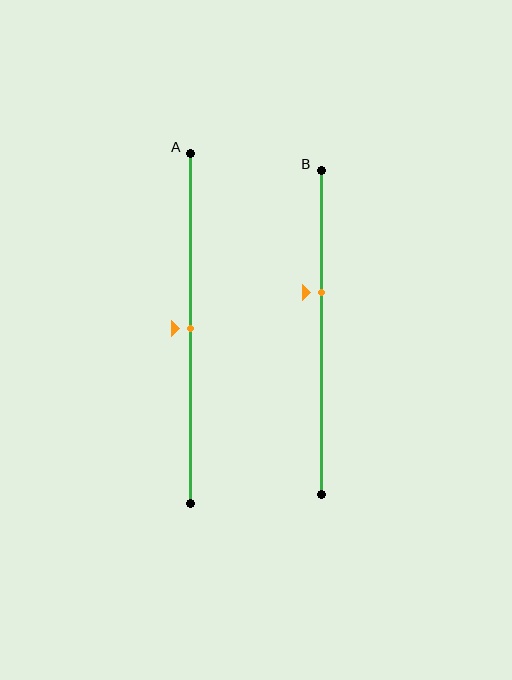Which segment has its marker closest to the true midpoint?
Segment A has its marker closest to the true midpoint.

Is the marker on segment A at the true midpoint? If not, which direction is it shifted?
Yes, the marker on segment A is at the true midpoint.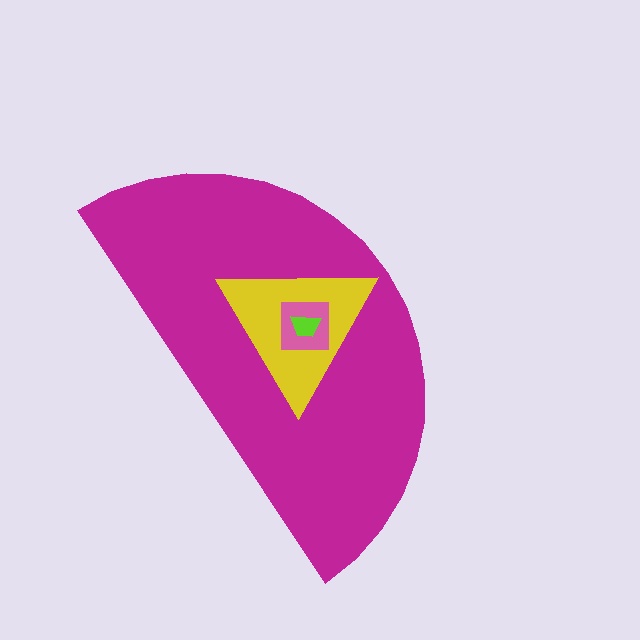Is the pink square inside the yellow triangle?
Yes.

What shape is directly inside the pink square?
The lime trapezoid.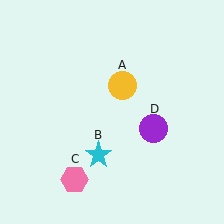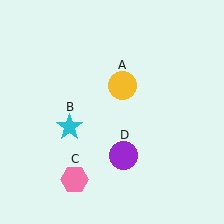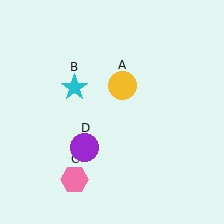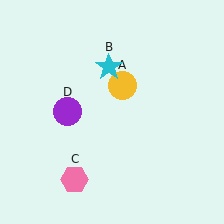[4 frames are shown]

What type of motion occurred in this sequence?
The cyan star (object B), purple circle (object D) rotated clockwise around the center of the scene.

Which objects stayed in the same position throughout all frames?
Yellow circle (object A) and pink hexagon (object C) remained stationary.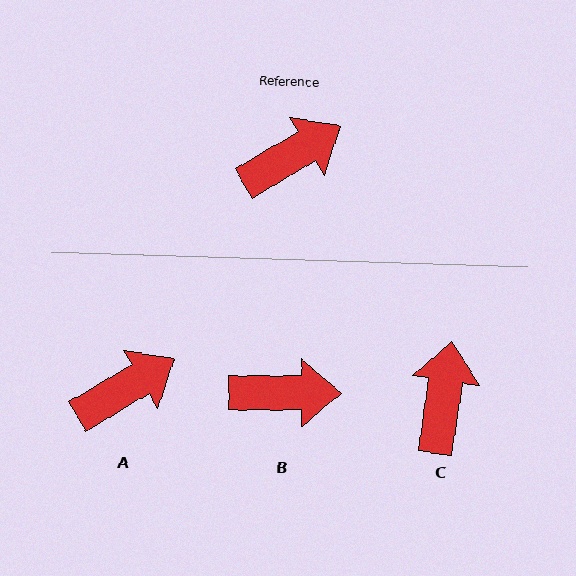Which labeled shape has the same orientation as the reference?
A.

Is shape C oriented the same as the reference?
No, it is off by about 51 degrees.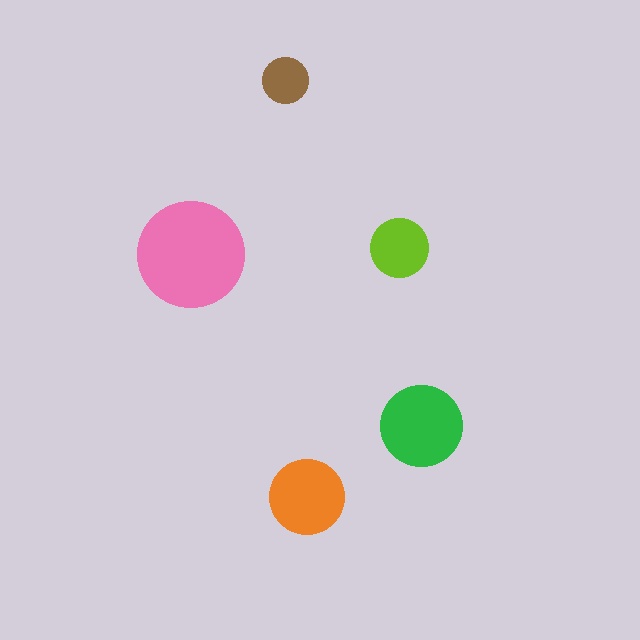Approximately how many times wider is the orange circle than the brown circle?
About 1.5 times wider.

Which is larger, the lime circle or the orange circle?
The orange one.